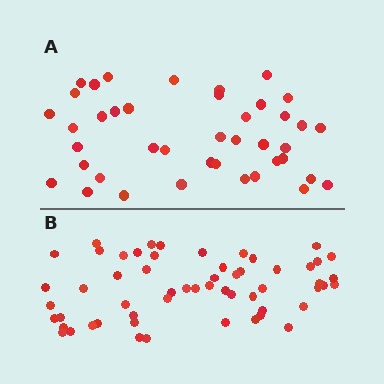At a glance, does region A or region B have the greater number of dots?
Region B (the bottom region) has more dots.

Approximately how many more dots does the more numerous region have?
Region B has approximately 15 more dots than region A.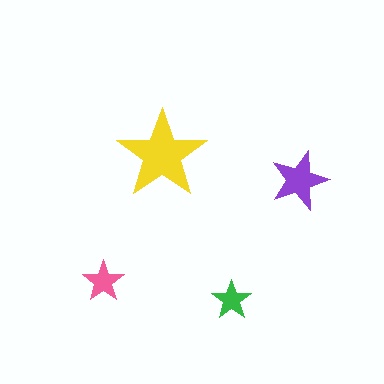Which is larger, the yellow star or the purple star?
The yellow one.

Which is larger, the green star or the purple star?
The purple one.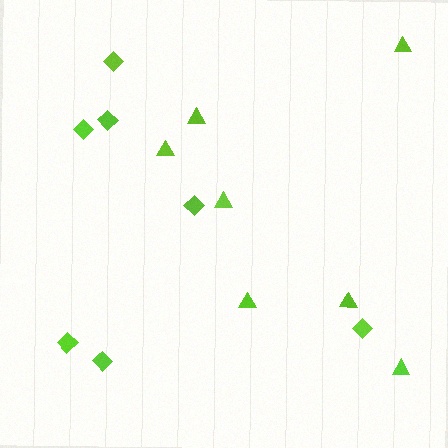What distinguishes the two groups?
There are 2 groups: one group of triangles (7) and one group of diamonds (7).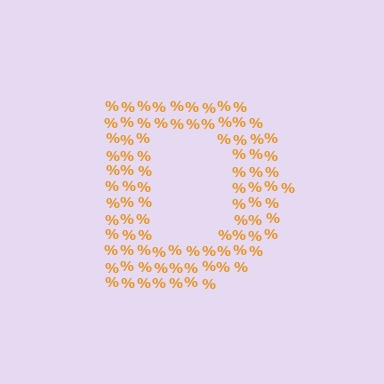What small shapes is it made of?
It is made of small percent signs.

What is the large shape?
The large shape is the letter D.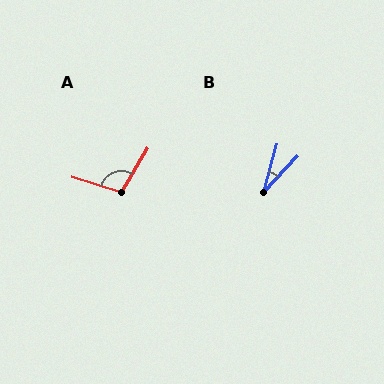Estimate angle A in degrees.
Approximately 103 degrees.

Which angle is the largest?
A, at approximately 103 degrees.